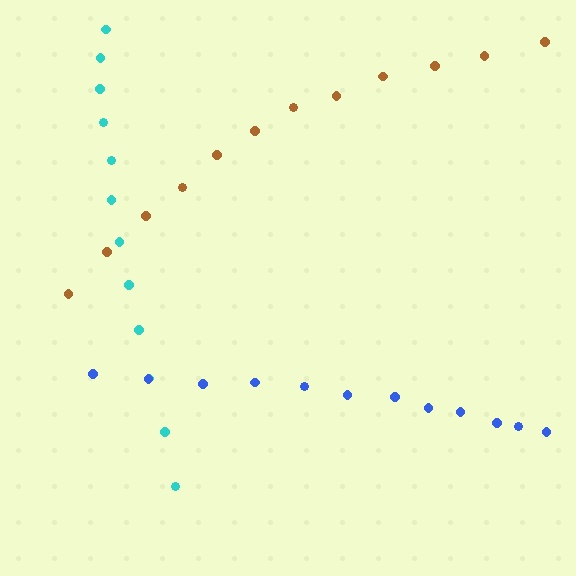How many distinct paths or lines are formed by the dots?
There are 3 distinct paths.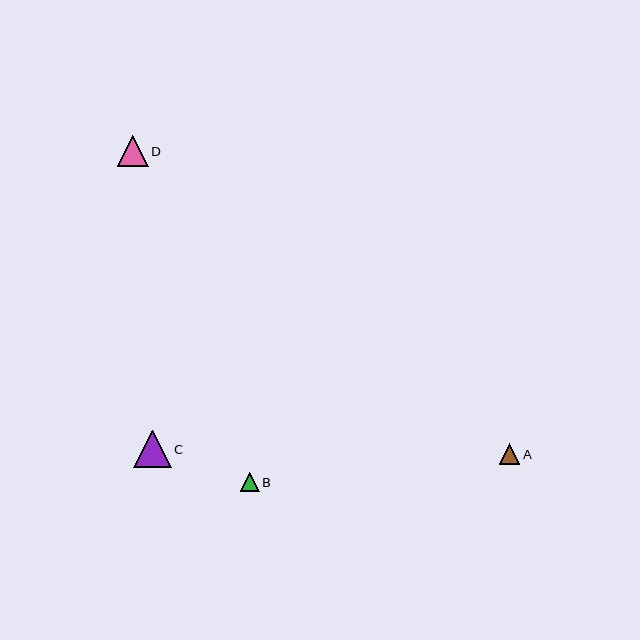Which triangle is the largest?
Triangle C is the largest with a size of approximately 37 pixels.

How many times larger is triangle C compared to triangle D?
Triangle C is approximately 1.2 times the size of triangle D.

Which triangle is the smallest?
Triangle B is the smallest with a size of approximately 19 pixels.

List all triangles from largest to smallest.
From largest to smallest: C, D, A, B.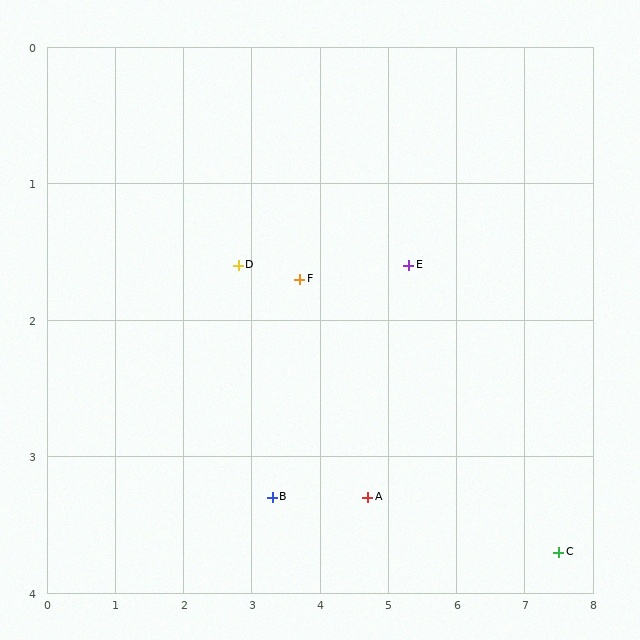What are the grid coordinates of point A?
Point A is at approximately (4.7, 3.3).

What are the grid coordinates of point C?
Point C is at approximately (7.5, 3.7).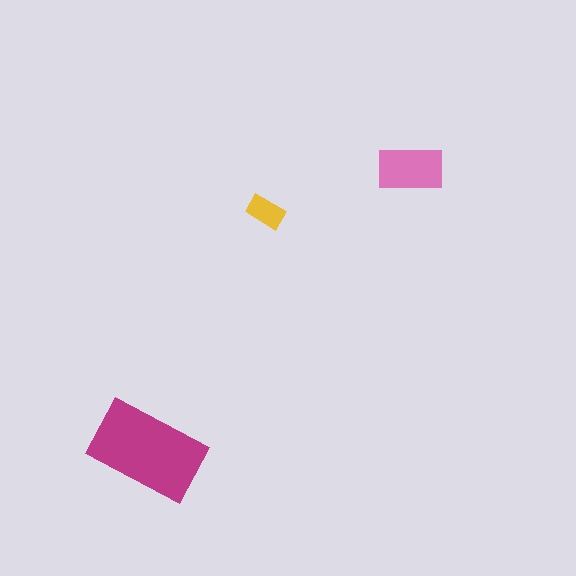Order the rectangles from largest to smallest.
the magenta one, the pink one, the yellow one.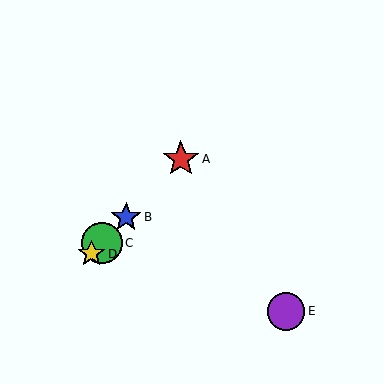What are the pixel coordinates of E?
Object E is at (286, 311).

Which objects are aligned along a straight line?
Objects A, B, C, D are aligned along a straight line.